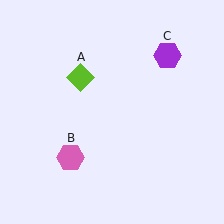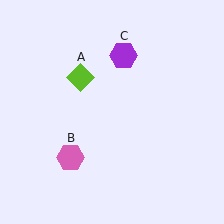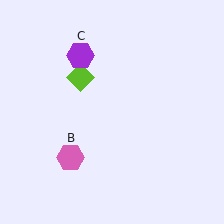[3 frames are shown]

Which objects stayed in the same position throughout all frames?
Lime diamond (object A) and pink hexagon (object B) remained stationary.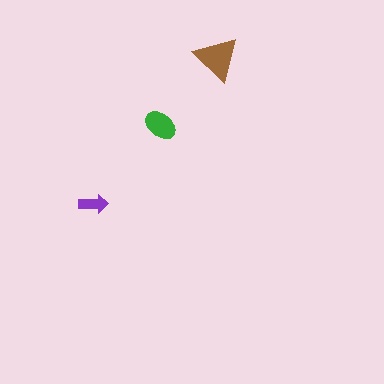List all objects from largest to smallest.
The brown triangle, the green ellipse, the purple arrow.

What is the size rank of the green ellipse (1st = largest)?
2nd.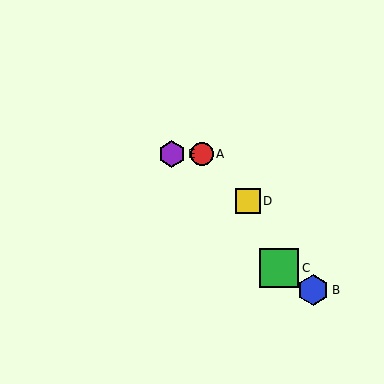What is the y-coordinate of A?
Object A is at y≈154.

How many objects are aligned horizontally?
2 objects (A, E) are aligned horizontally.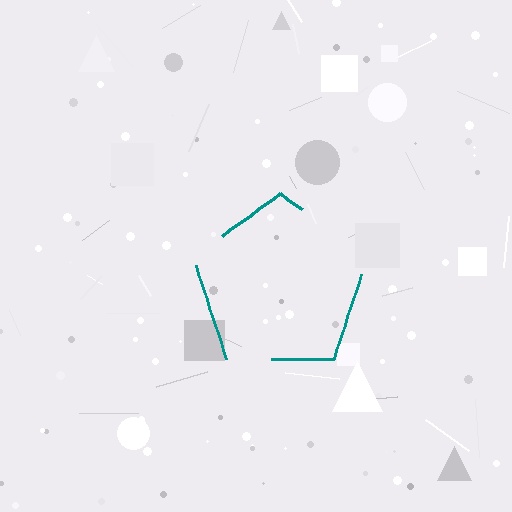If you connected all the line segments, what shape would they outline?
They would outline a pentagon.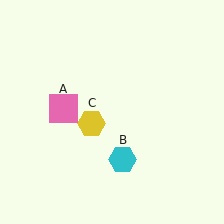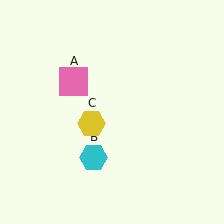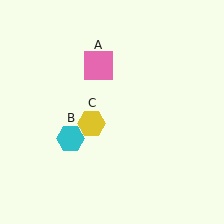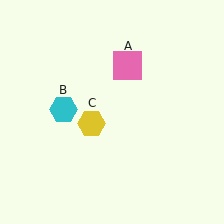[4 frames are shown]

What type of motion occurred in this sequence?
The pink square (object A), cyan hexagon (object B) rotated clockwise around the center of the scene.